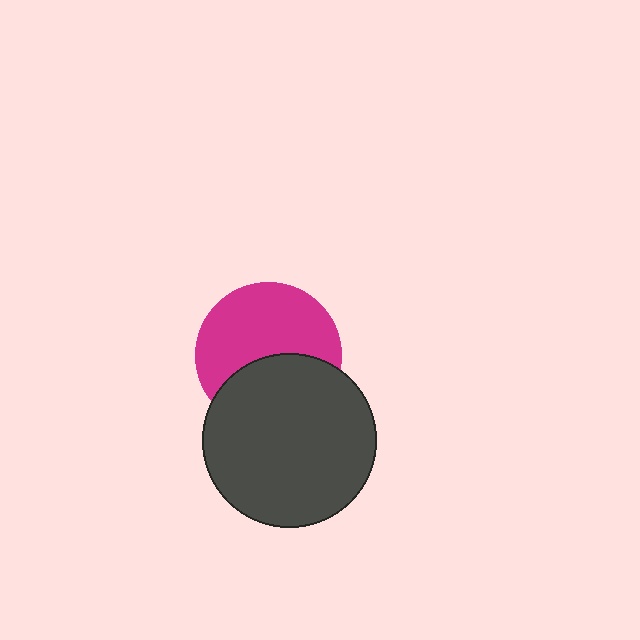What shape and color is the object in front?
The object in front is a dark gray circle.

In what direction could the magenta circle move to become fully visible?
The magenta circle could move up. That would shift it out from behind the dark gray circle entirely.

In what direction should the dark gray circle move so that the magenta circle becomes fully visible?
The dark gray circle should move down. That is the shortest direction to clear the overlap and leave the magenta circle fully visible.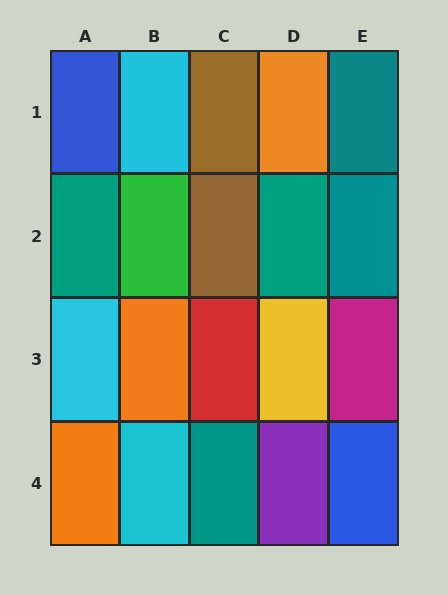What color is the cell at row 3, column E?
Magenta.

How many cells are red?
1 cell is red.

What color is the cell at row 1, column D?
Orange.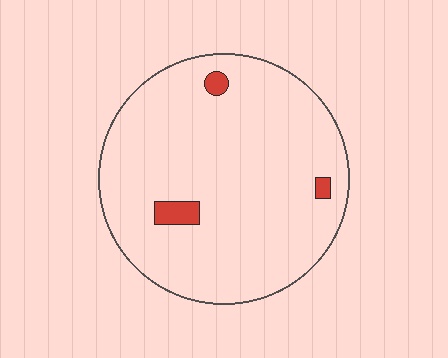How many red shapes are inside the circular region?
3.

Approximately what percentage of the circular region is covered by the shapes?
Approximately 5%.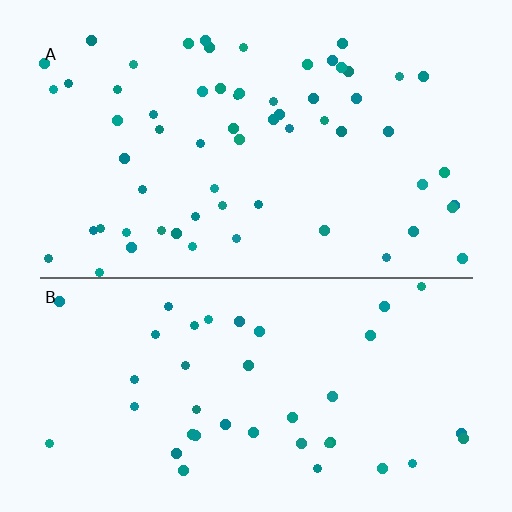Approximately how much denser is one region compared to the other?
Approximately 1.5× — region A over region B.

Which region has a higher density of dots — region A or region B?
A (the top).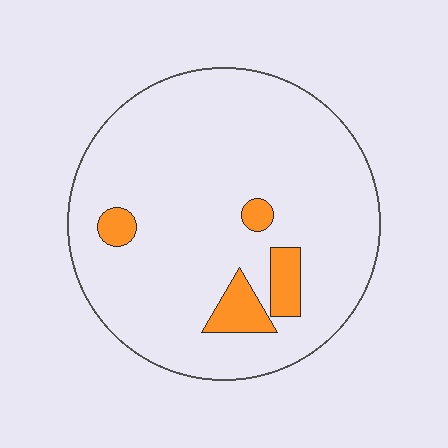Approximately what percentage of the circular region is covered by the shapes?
Approximately 10%.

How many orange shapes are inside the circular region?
4.